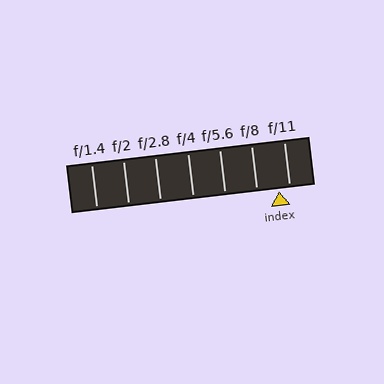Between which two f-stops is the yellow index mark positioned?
The index mark is between f/8 and f/11.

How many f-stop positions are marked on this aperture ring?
There are 7 f-stop positions marked.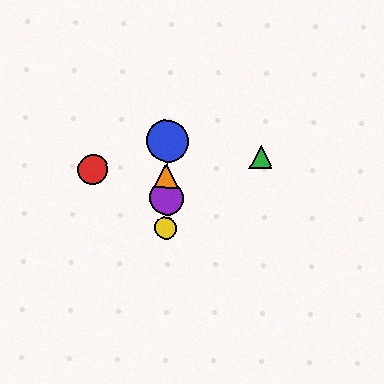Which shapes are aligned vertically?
The blue circle, the yellow circle, the purple circle, the orange triangle are aligned vertically.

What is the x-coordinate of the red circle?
The red circle is at x≈93.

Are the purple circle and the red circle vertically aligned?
No, the purple circle is at x≈166 and the red circle is at x≈93.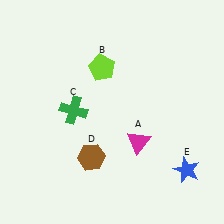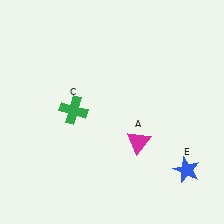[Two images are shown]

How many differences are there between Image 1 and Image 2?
There are 2 differences between the two images.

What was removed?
The lime pentagon (B), the brown hexagon (D) were removed in Image 2.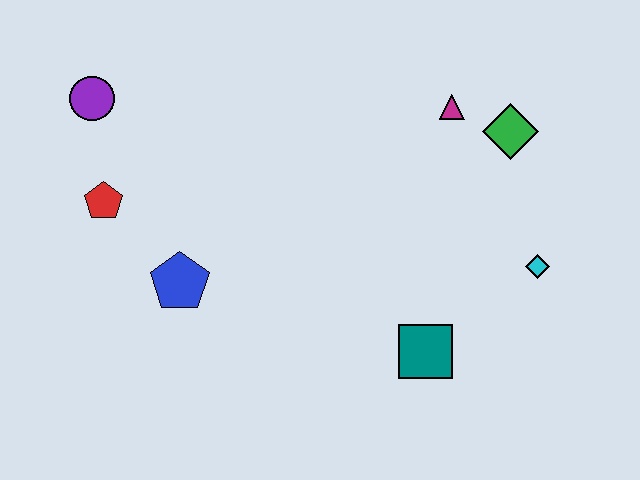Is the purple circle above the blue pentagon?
Yes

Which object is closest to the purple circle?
The red pentagon is closest to the purple circle.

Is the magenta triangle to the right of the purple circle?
Yes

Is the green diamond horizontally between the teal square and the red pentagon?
No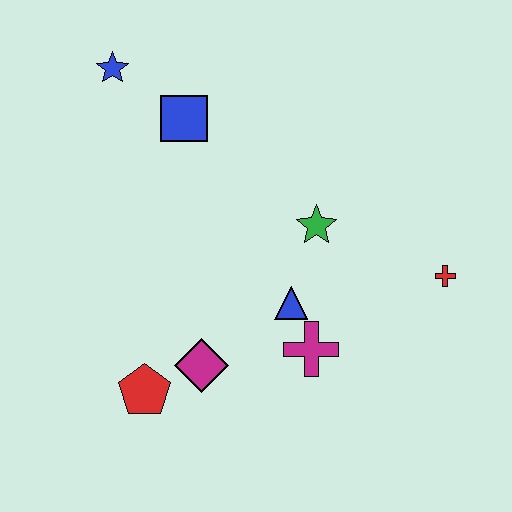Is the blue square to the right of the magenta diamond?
No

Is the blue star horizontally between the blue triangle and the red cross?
No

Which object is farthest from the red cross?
The blue star is farthest from the red cross.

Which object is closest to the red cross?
The green star is closest to the red cross.